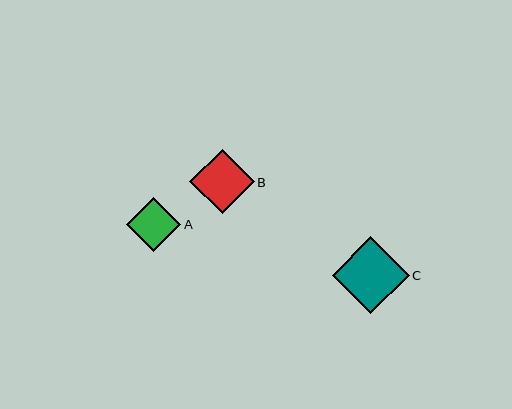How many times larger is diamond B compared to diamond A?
Diamond B is approximately 1.2 times the size of diamond A.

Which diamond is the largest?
Diamond C is the largest with a size of approximately 77 pixels.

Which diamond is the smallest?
Diamond A is the smallest with a size of approximately 54 pixels.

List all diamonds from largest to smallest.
From largest to smallest: C, B, A.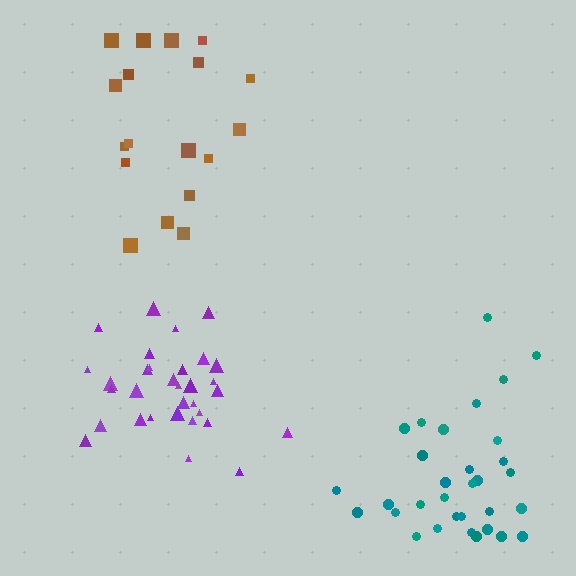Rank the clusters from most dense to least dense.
purple, teal, brown.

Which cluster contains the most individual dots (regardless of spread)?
Purple (32).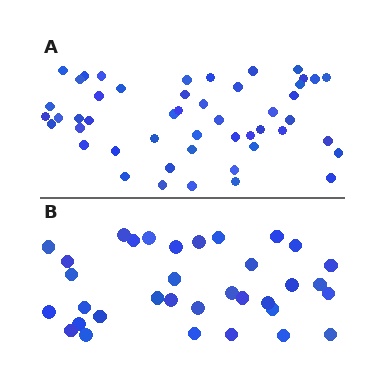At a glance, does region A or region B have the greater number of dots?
Region A (the top region) has more dots.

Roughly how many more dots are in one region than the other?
Region A has approximately 15 more dots than region B.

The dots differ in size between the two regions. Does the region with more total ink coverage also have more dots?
No. Region B has more total ink coverage because its dots are larger, but region A actually contains more individual dots. Total area can be misleading — the number of items is what matters here.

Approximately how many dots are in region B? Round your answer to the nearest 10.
About 30 dots. (The exact count is 34, which rounds to 30.)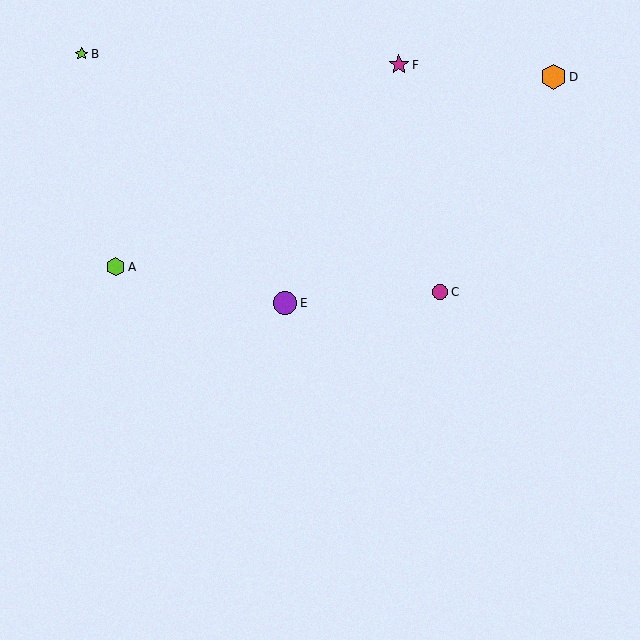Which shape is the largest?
The orange hexagon (labeled D) is the largest.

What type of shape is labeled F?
Shape F is a magenta star.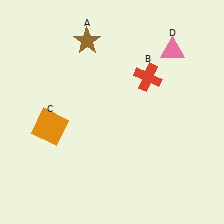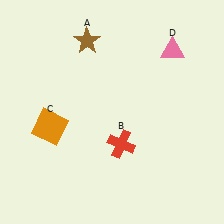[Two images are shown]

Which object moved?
The red cross (B) moved down.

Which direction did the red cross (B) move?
The red cross (B) moved down.